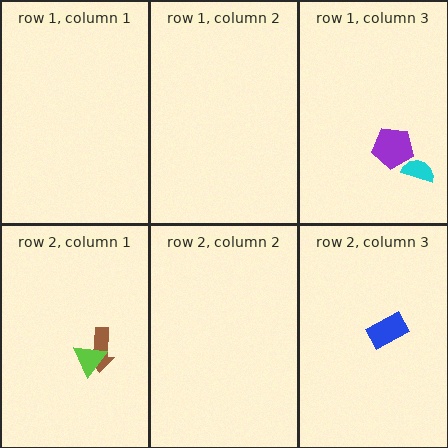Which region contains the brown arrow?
The row 2, column 1 region.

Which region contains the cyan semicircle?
The row 1, column 3 region.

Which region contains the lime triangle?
The row 2, column 1 region.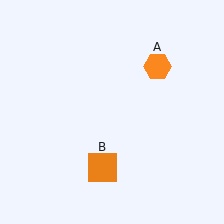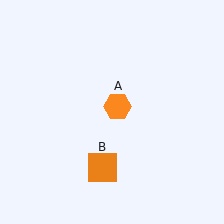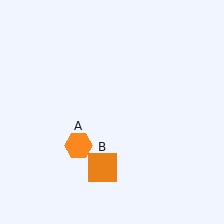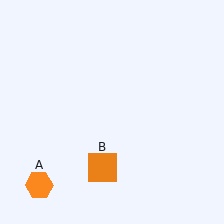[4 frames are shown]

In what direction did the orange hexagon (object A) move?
The orange hexagon (object A) moved down and to the left.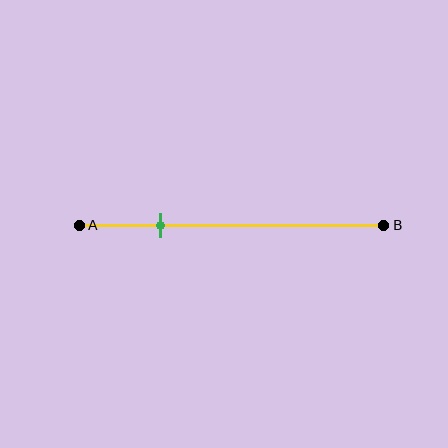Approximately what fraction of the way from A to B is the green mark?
The green mark is approximately 25% of the way from A to B.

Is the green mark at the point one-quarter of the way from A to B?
Yes, the mark is approximately at the one-quarter point.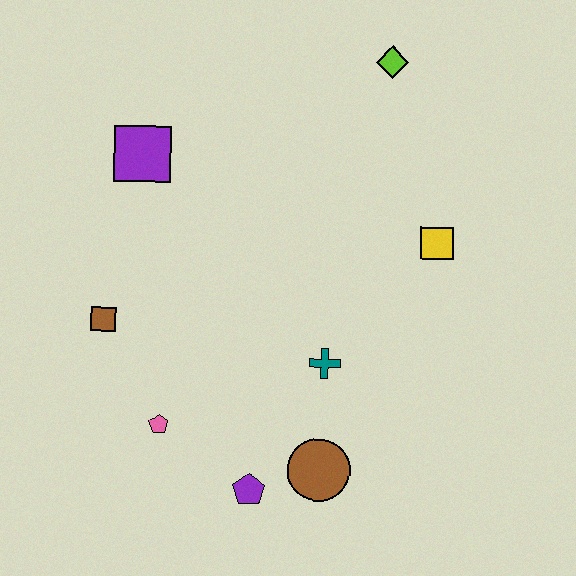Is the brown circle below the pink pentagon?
Yes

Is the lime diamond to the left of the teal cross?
No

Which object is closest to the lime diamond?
The yellow square is closest to the lime diamond.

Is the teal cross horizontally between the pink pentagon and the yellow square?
Yes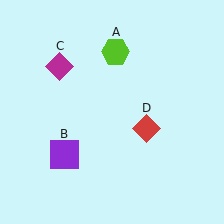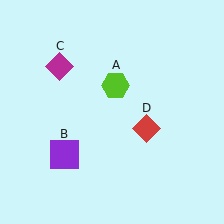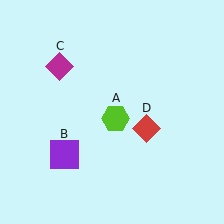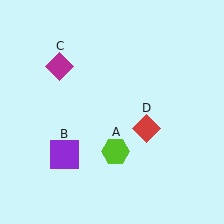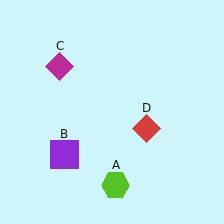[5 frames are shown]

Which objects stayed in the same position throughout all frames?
Purple square (object B) and magenta diamond (object C) and red diamond (object D) remained stationary.